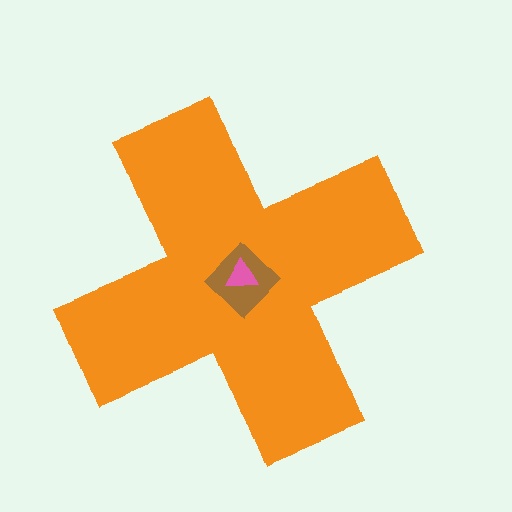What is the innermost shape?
The pink triangle.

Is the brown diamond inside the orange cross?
Yes.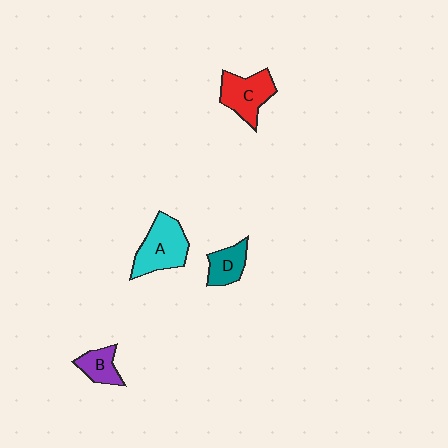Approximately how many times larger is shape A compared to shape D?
Approximately 1.8 times.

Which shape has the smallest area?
Shape B (purple).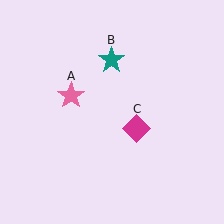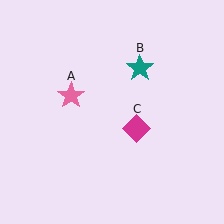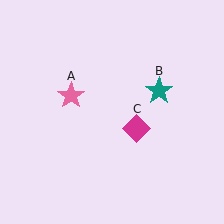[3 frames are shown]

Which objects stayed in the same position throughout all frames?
Pink star (object A) and magenta diamond (object C) remained stationary.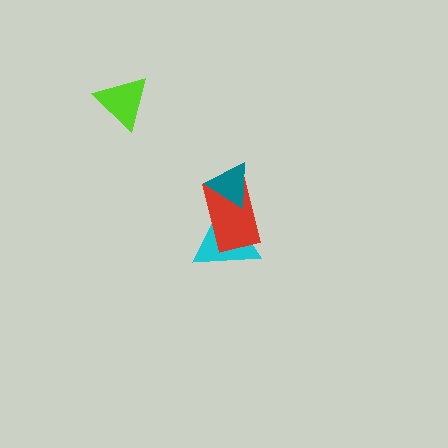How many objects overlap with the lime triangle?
0 objects overlap with the lime triangle.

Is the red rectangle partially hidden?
Yes, it is partially covered by another shape.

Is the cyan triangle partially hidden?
Yes, it is partially covered by another shape.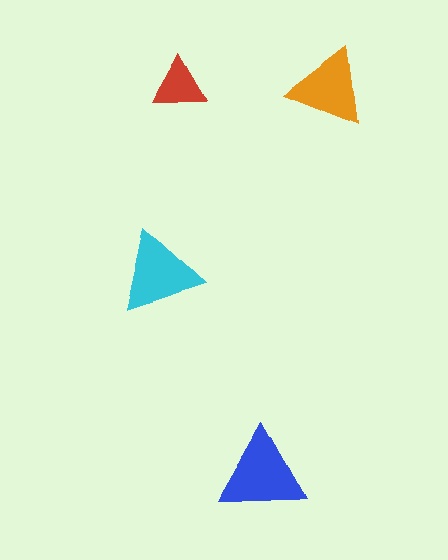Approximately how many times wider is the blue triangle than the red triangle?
About 1.5 times wider.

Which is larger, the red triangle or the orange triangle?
The orange one.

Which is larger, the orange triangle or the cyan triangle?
The cyan one.